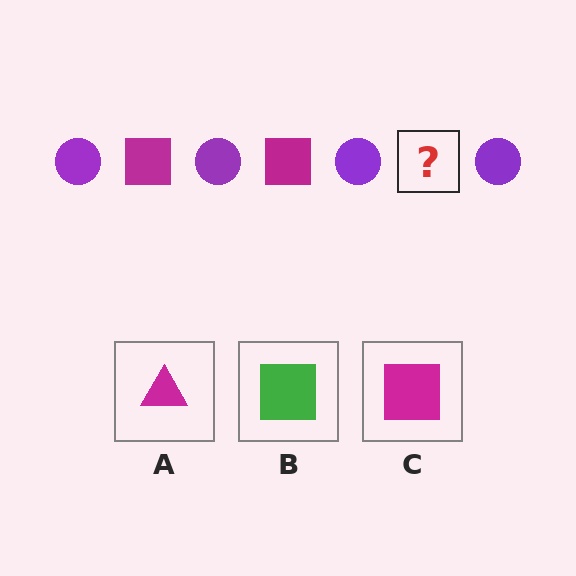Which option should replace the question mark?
Option C.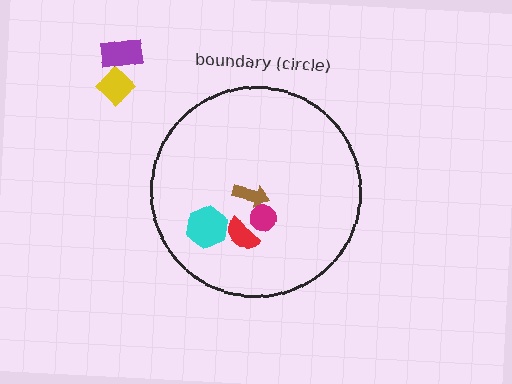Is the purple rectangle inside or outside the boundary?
Outside.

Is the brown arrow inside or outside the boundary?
Inside.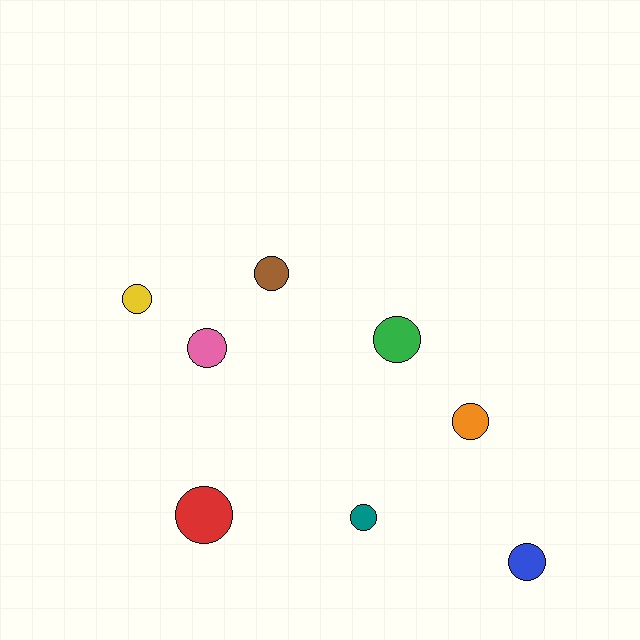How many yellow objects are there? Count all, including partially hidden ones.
There is 1 yellow object.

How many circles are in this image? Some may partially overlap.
There are 8 circles.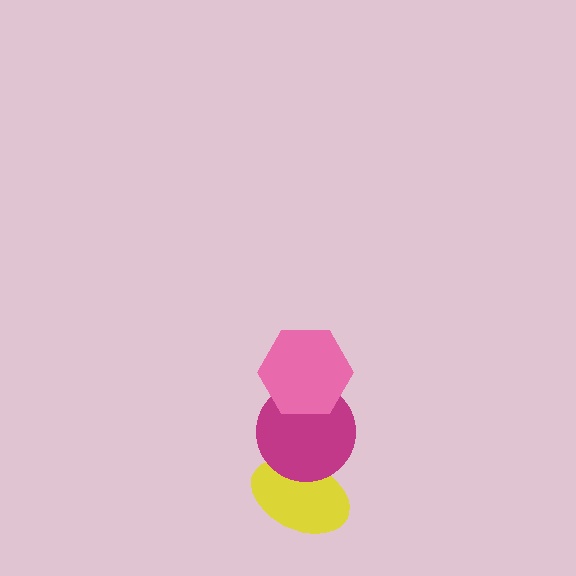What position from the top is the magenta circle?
The magenta circle is 2nd from the top.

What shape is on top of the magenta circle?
The pink hexagon is on top of the magenta circle.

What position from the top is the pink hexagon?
The pink hexagon is 1st from the top.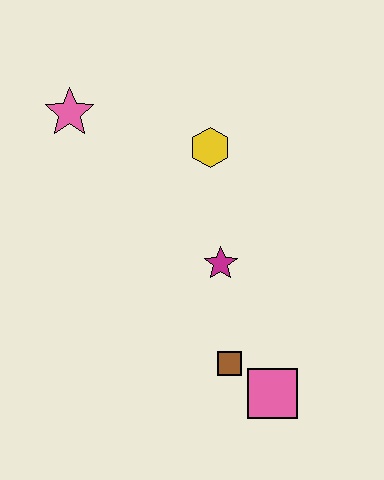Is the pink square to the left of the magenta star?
No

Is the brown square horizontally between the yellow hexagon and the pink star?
No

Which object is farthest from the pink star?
The pink square is farthest from the pink star.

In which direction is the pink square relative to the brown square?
The pink square is to the right of the brown square.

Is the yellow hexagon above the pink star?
No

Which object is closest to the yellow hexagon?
The magenta star is closest to the yellow hexagon.